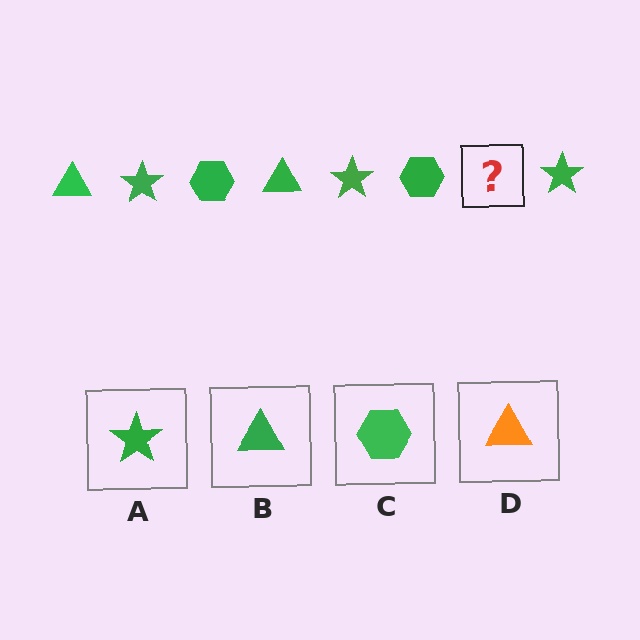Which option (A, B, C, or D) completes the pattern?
B.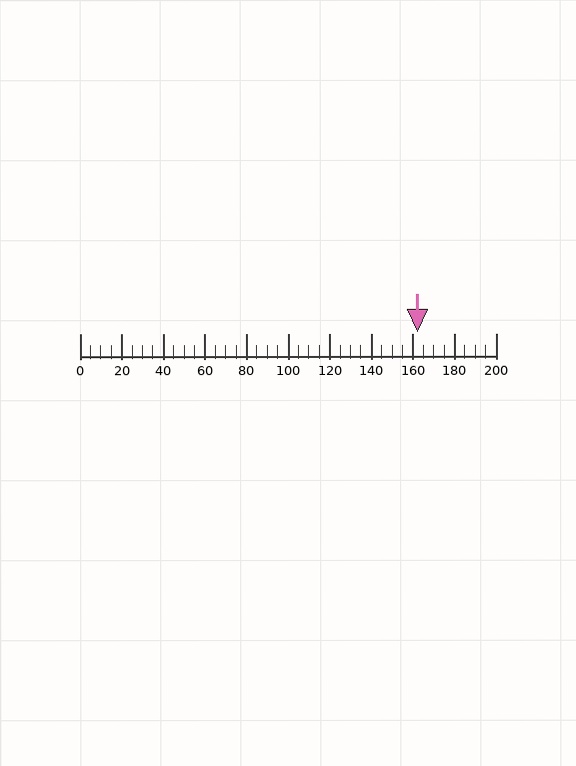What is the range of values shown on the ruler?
The ruler shows values from 0 to 200.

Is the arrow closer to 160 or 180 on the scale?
The arrow is closer to 160.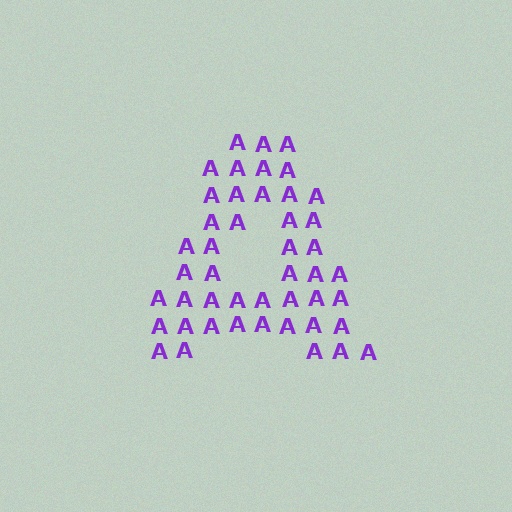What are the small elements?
The small elements are letter A's.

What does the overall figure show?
The overall figure shows the letter A.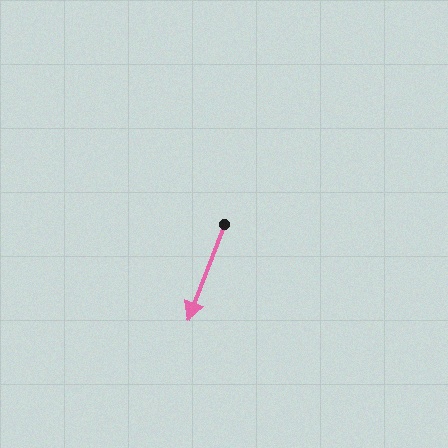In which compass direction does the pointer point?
South.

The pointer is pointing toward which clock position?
Roughly 7 o'clock.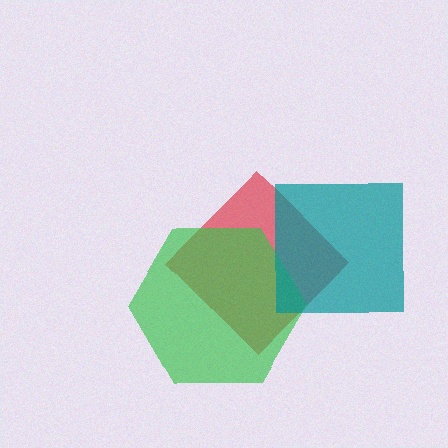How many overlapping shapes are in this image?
There are 3 overlapping shapes in the image.